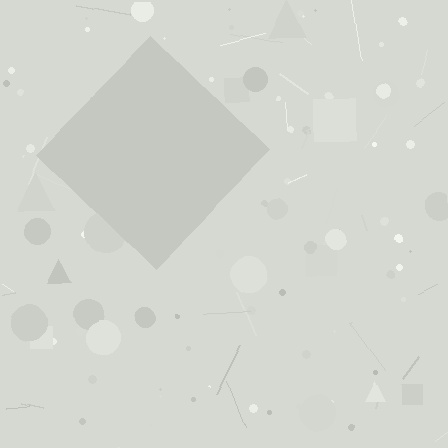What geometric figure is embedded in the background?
A diamond is embedded in the background.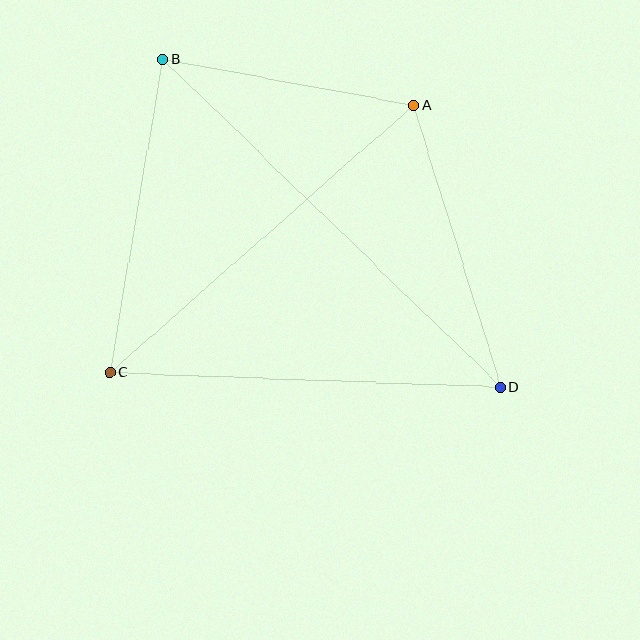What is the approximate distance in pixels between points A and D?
The distance between A and D is approximately 295 pixels.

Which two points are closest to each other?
Points A and B are closest to each other.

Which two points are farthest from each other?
Points B and D are farthest from each other.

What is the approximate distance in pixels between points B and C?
The distance between B and C is approximately 318 pixels.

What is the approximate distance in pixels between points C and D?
The distance between C and D is approximately 391 pixels.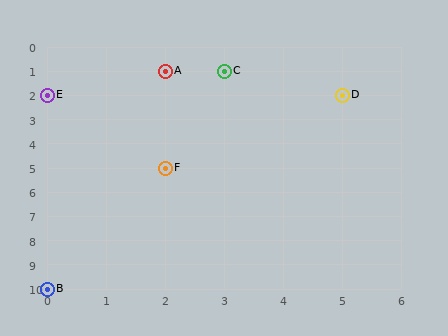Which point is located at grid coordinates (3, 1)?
Point C is at (3, 1).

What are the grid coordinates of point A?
Point A is at grid coordinates (2, 1).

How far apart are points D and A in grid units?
Points D and A are 3 columns and 1 row apart (about 3.2 grid units diagonally).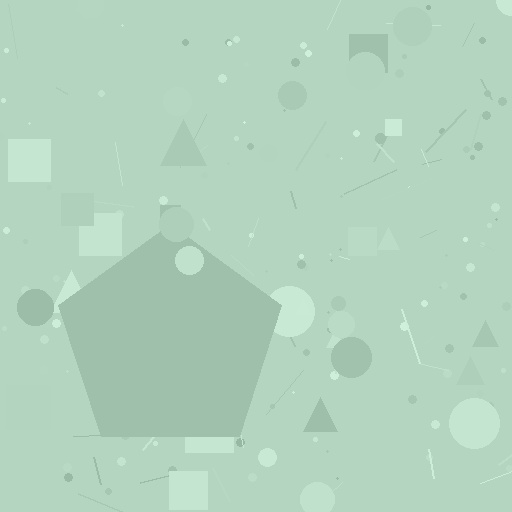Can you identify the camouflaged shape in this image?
The camouflaged shape is a pentagon.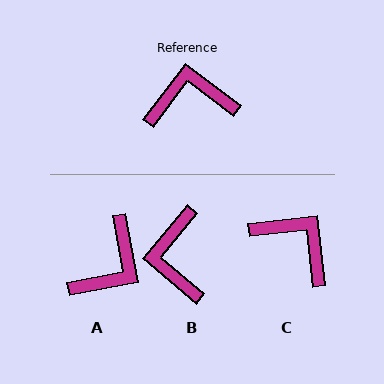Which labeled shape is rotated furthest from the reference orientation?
A, about 132 degrees away.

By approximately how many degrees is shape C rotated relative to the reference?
Approximately 47 degrees clockwise.